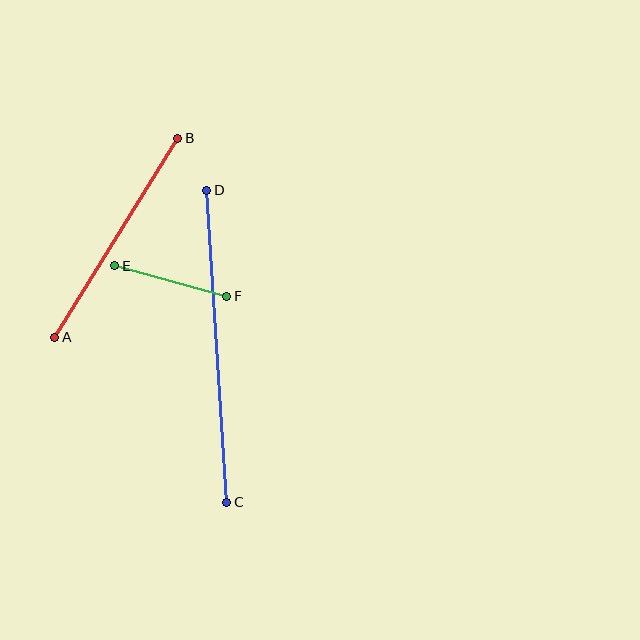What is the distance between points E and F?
The distance is approximately 116 pixels.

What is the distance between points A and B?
The distance is approximately 234 pixels.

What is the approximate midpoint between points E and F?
The midpoint is at approximately (171, 281) pixels.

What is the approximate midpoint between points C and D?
The midpoint is at approximately (217, 346) pixels.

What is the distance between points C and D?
The distance is approximately 312 pixels.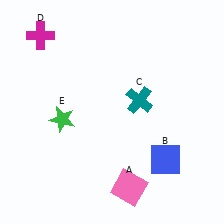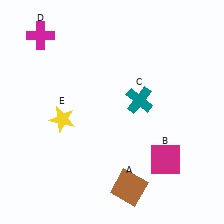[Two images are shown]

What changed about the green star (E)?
In Image 1, E is green. In Image 2, it changed to yellow.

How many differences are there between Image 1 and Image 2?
There are 3 differences between the two images.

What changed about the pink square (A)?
In Image 1, A is pink. In Image 2, it changed to brown.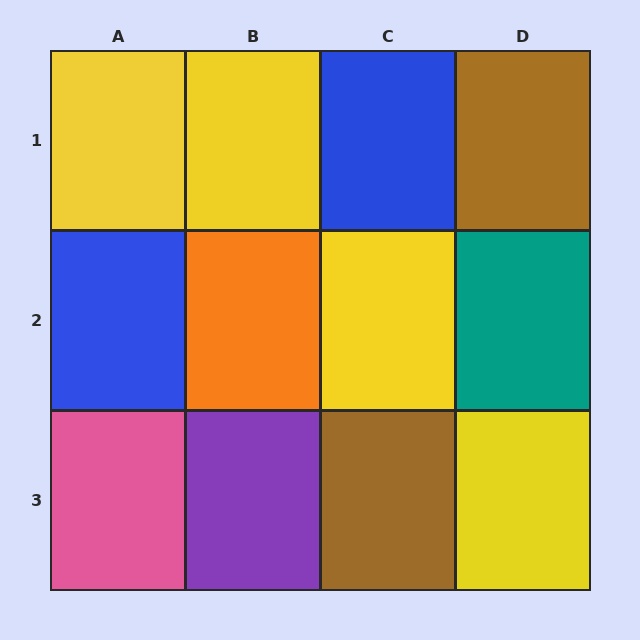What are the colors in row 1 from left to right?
Yellow, yellow, blue, brown.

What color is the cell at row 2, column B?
Orange.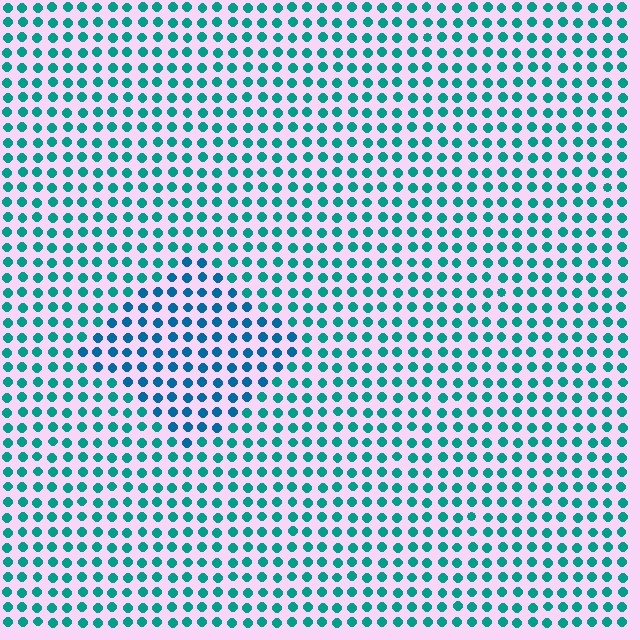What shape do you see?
I see a diamond.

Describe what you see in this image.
The image is filled with small teal elements in a uniform arrangement. A diamond-shaped region is visible where the elements are tinted to a slightly different hue, forming a subtle color boundary.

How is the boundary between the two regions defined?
The boundary is defined purely by a slight shift in hue (about 28 degrees). Spacing, size, and orientation are identical on both sides.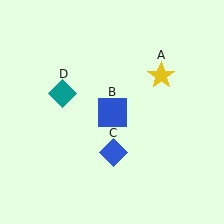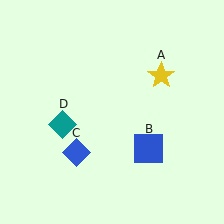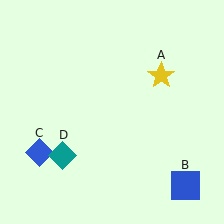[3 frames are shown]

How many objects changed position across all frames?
3 objects changed position: blue square (object B), blue diamond (object C), teal diamond (object D).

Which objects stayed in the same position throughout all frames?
Yellow star (object A) remained stationary.